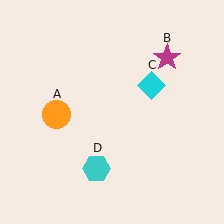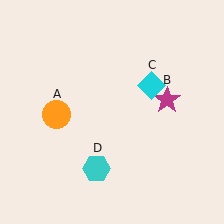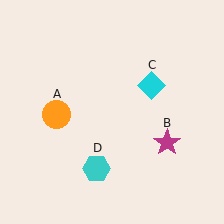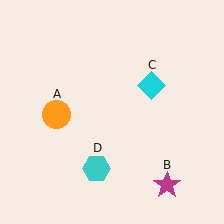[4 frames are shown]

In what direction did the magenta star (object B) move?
The magenta star (object B) moved down.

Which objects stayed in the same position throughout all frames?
Orange circle (object A) and cyan diamond (object C) and cyan hexagon (object D) remained stationary.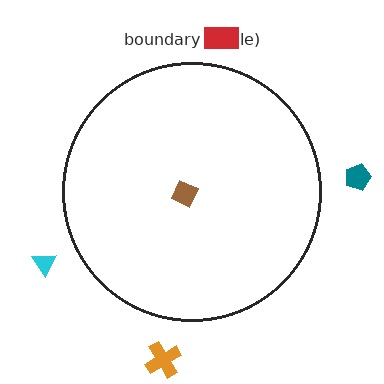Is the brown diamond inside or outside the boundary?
Inside.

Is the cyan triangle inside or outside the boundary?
Outside.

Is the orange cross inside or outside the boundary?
Outside.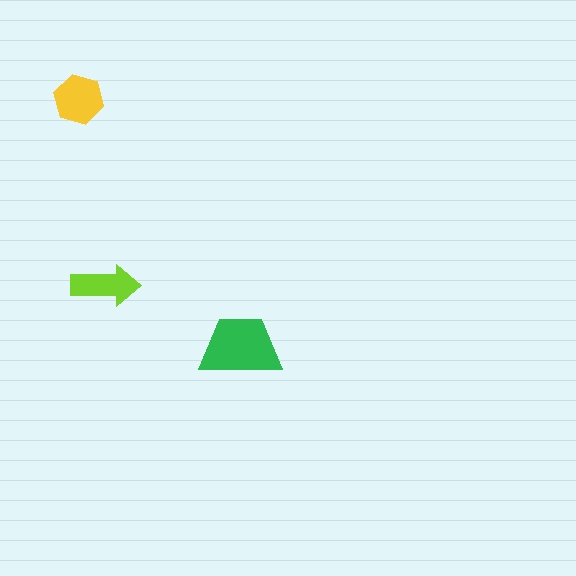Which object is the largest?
The green trapezoid.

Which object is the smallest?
The lime arrow.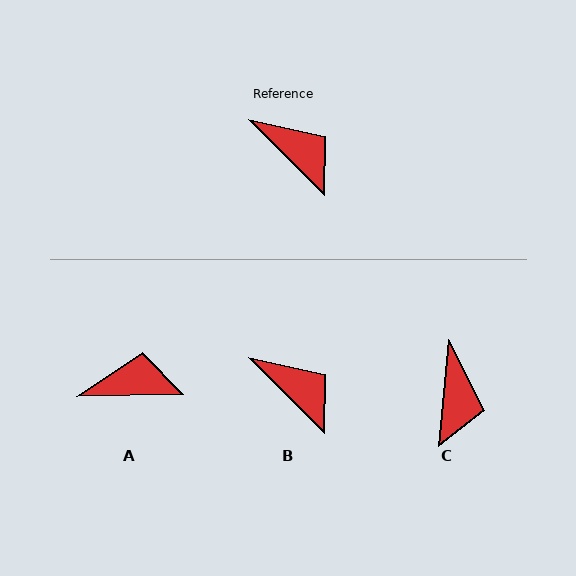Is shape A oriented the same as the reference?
No, it is off by about 46 degrees.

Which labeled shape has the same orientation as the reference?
B.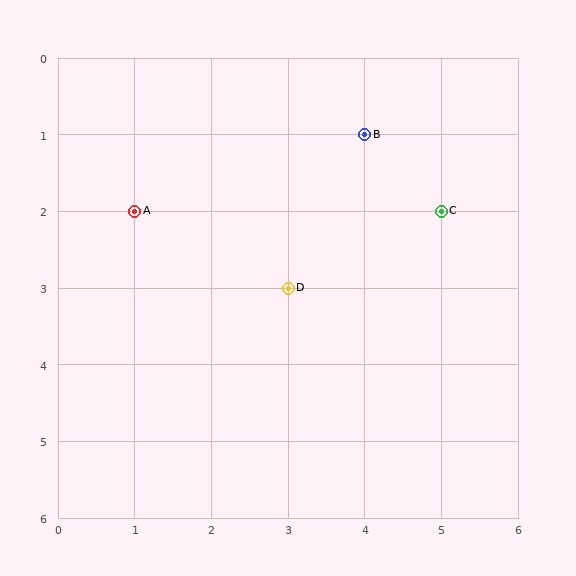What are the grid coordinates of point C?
Point C is at grid coordinates (5, 2).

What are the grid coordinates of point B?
Point B is at grid coordinates (4, 1).